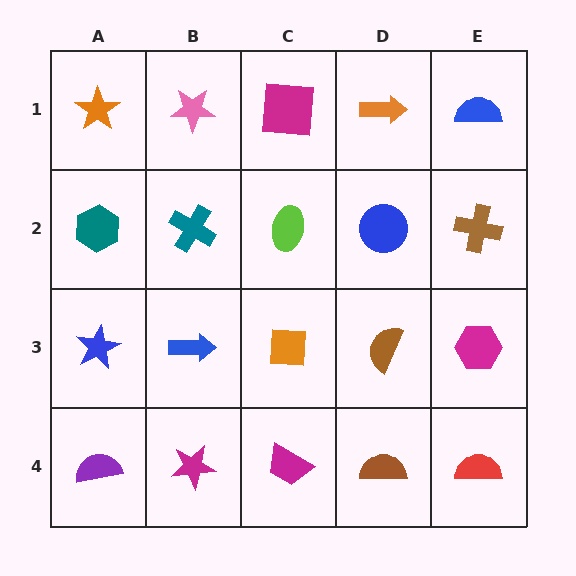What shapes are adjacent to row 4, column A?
A blue star (row 3, column A), a magenta star (row 4, column B).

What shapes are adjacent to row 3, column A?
A teal hexagon (row 2, column A), a purple semicircle (row 4, column A), a blue arrow (row 3, column B).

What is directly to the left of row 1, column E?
An orange arrow.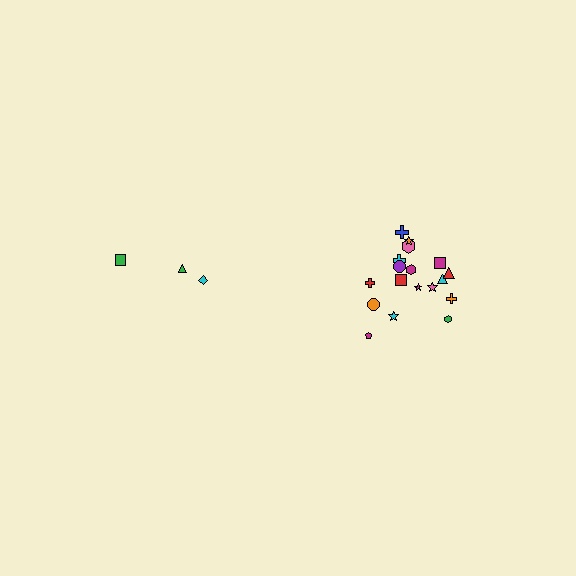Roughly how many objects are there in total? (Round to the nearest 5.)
Roughly 20 objects in total.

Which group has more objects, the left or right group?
The right group.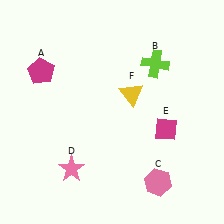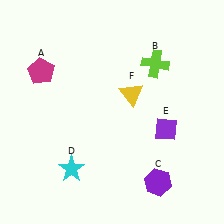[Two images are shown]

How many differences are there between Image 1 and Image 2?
There are 3 differences between the two images.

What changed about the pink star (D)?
In Image 1, D is pink. In Image 2, it changed to cyan.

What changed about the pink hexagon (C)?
In Image 1, C is pink. In Image 2, it changed to purple.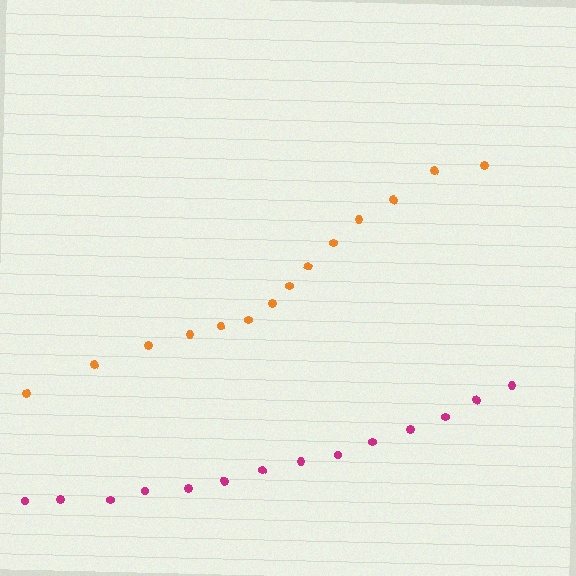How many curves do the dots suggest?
There are 2 distinct paths.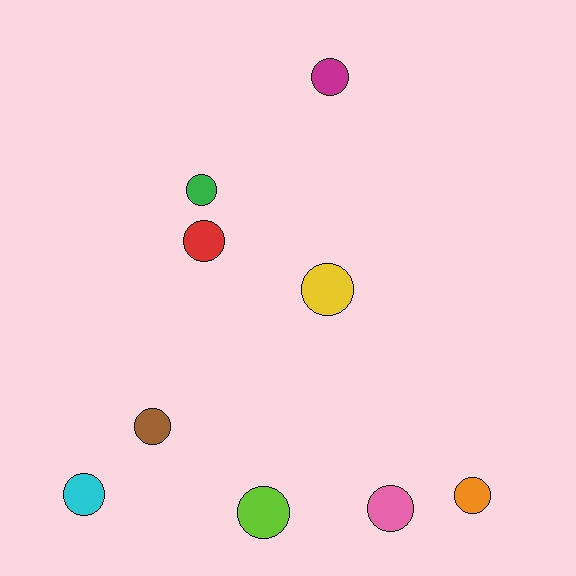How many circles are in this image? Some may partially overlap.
There are 9 circles.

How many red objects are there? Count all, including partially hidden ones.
There is 1 red object.